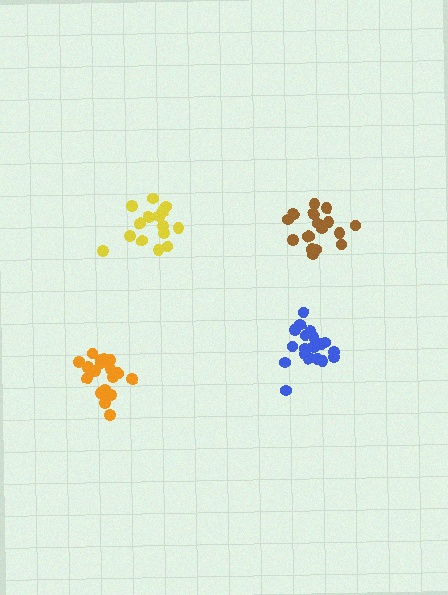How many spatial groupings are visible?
There are 4 spatial groupings.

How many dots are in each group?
Group 1: 20 dots, Group 2: 17 dots, Group 3: 20 dots, Group 4: 15 dots (72 total).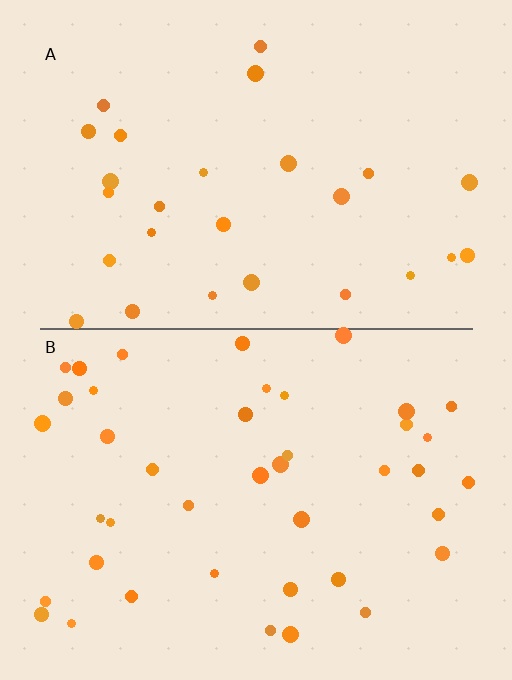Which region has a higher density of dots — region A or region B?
B (the bottom).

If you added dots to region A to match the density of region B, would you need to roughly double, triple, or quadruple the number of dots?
Approximately double.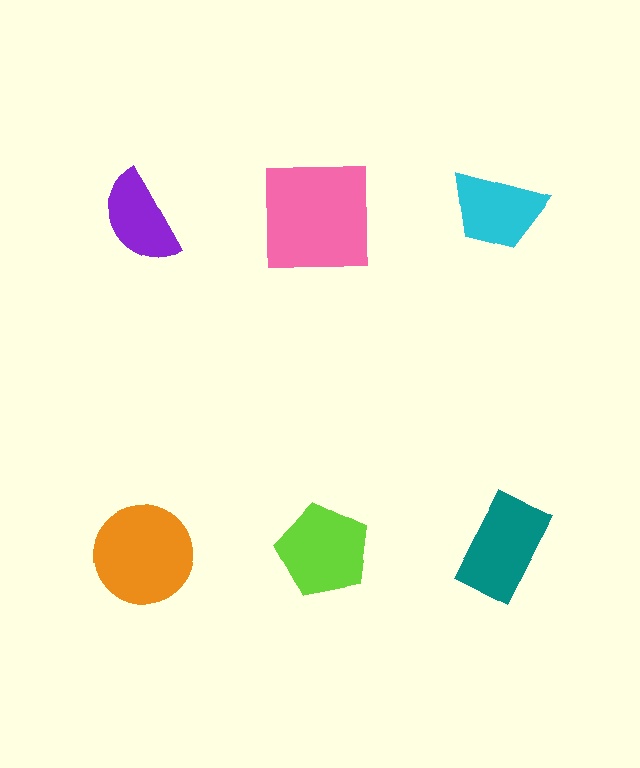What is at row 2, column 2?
A lime pentagon.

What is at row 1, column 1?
A purple semicircle.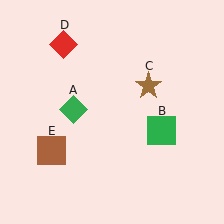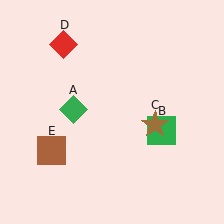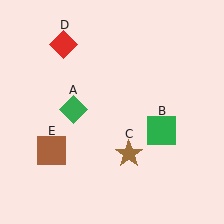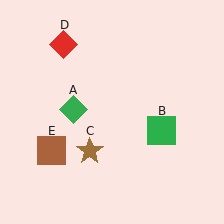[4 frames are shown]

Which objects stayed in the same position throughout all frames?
Green diamond (object A) and green square (object B) and red diamond (object D) and brown square (object E) remained stationary.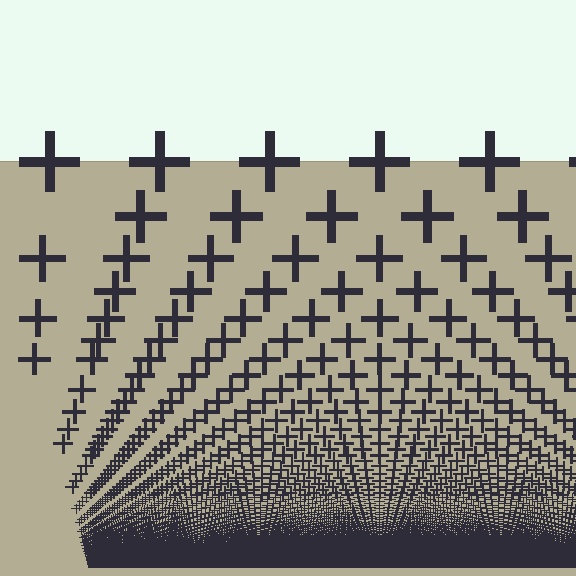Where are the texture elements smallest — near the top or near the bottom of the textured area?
Near the bottom.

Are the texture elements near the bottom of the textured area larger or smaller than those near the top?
Smaller. The gradient is inverted — elements near the bottom are smaller and denser.